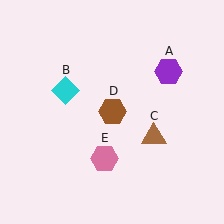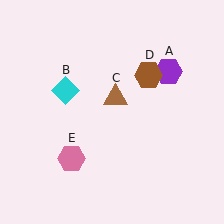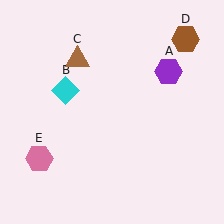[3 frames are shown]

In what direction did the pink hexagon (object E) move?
The pink hexagon (object E) moved left.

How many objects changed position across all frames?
3 objects changed position: brown triangle (object C), brown hexagon (object D), pink hexagon (object E).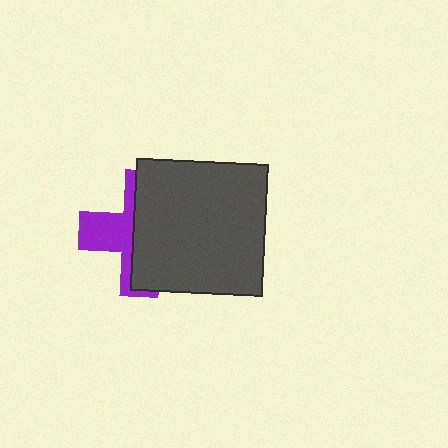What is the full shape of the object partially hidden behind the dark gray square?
The partially hidden object is a purple cross.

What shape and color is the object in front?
The object in front is a dark gray square.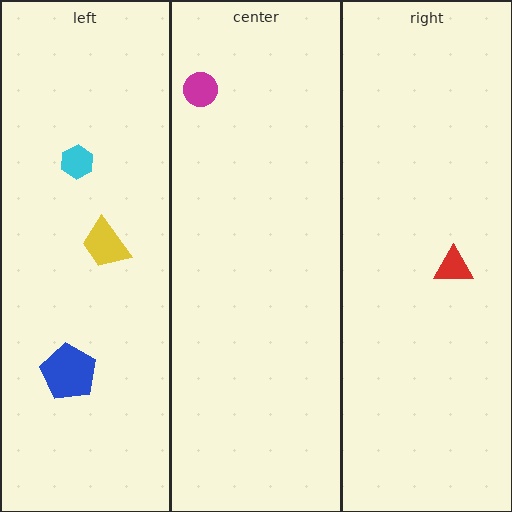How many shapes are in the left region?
3.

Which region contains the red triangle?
The right region.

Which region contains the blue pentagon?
The left region.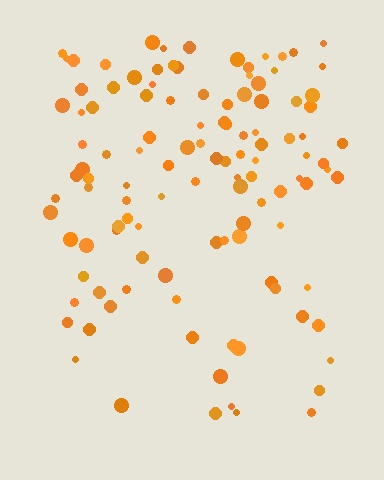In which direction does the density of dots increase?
From bottom to top, with the top side densest.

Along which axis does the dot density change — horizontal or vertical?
Vertical.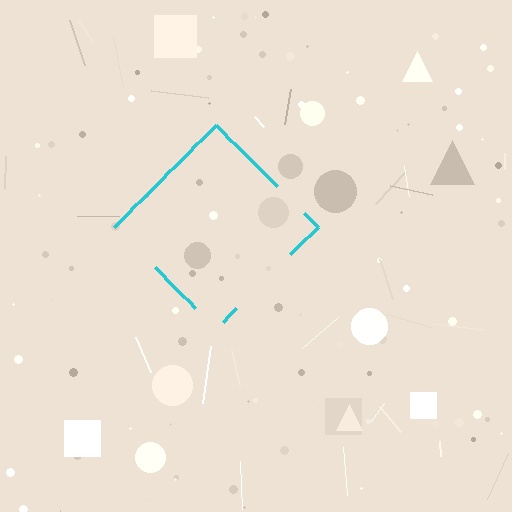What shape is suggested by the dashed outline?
The dashed outline suggests a diamond.